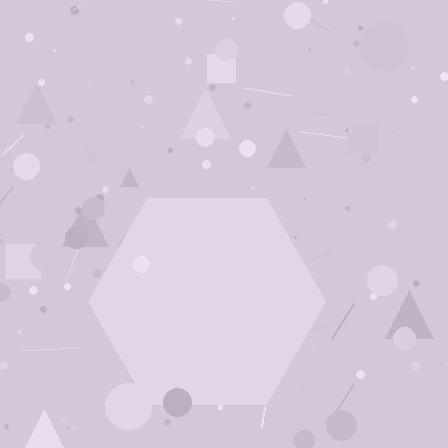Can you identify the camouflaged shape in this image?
The camouflaged shape is a hexagon.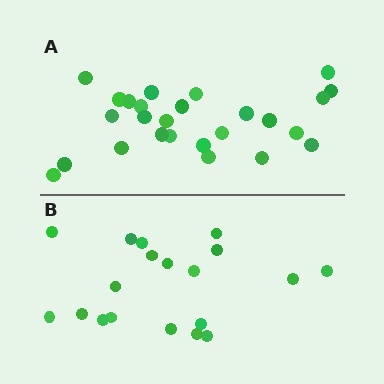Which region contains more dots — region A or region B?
Region A (the top region) has more dots.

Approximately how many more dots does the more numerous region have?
Region A has roughly 8 or so more dots than region B.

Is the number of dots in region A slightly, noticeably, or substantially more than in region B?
Region A has noticeably more, but not dramatically so. The ratio is roughly 1.4 to 1.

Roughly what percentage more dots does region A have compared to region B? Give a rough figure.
About 35% more.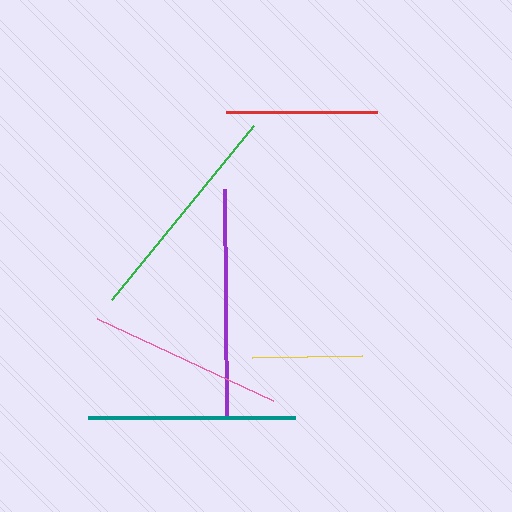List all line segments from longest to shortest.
From longest to shortest: purple, green, teal, pink, red, yellow.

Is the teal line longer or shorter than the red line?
The teal line is longer than the red line.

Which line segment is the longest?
The purple line is the longest at approximately 227 pixels.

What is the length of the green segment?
The green segment is approximately 225 pixels long.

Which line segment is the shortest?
The yellow line is the shortest at approximately 111 pixels.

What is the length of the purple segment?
The purple segment is approximately 227 pixels long.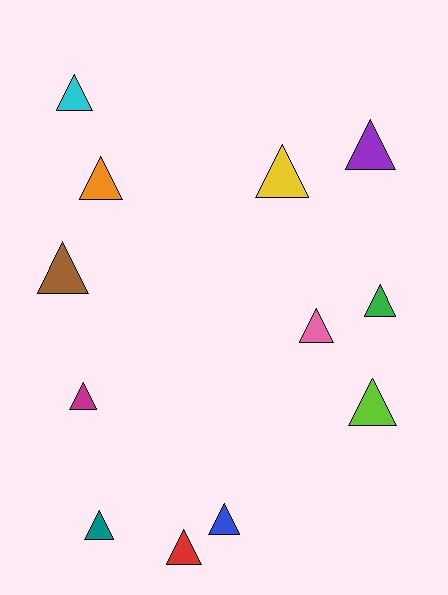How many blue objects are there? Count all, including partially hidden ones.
There is 1 blue object.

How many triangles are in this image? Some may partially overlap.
There are 12 triangles.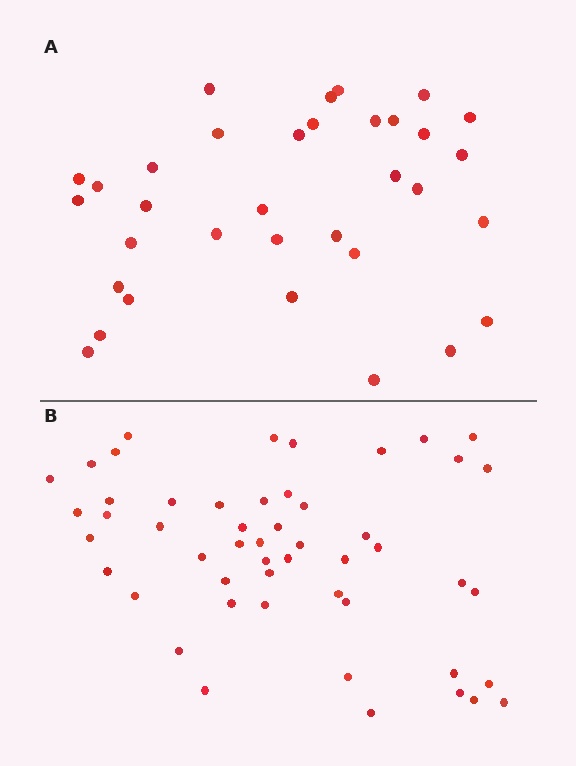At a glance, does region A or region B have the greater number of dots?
Region B (the bottom region) has more dots.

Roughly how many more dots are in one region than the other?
Region B has approximately 15 more dots than region A.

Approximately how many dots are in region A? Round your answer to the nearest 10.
About 30 dots. (The exact count is 34, which rounds to 30.)